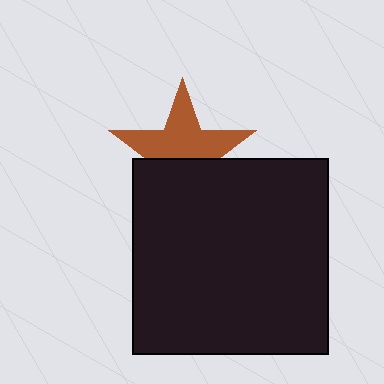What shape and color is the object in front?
The object in front is a black square.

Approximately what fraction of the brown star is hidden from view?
Roughly 42% of the brown star is hidden behind the black square.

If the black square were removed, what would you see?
You would see the complete brown star.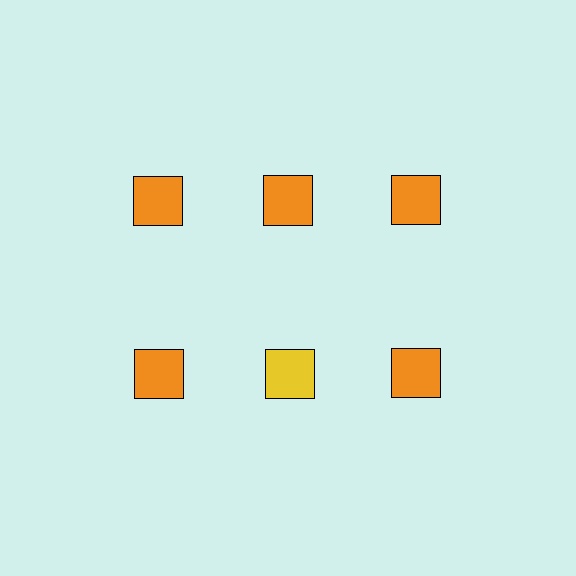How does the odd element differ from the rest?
It has a different color: yellow instead of orange.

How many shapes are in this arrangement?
There are 6 shapes arranged in a grid pattern.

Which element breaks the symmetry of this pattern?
The yellow square in the second row, second from left column breaks the symmetry. All other shapes are orange squares.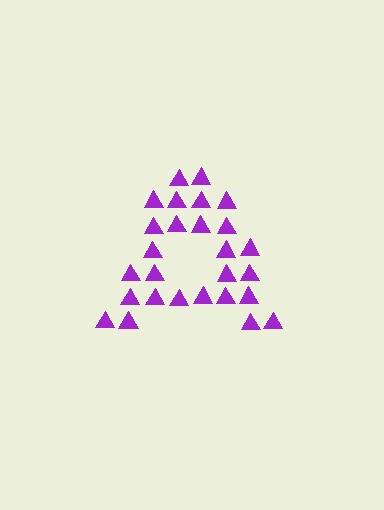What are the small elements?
The small elements are triangles.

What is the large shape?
The large shape is the letter A.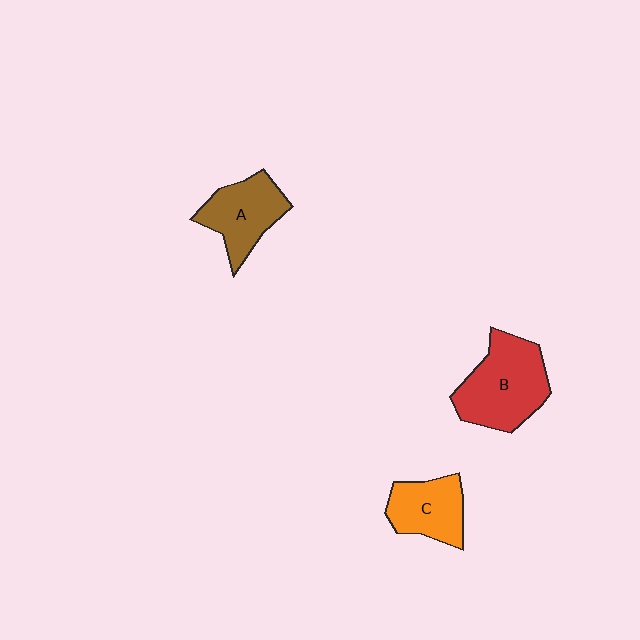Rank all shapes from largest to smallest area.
From largest to smallest: B (red), A (brown), C (orange).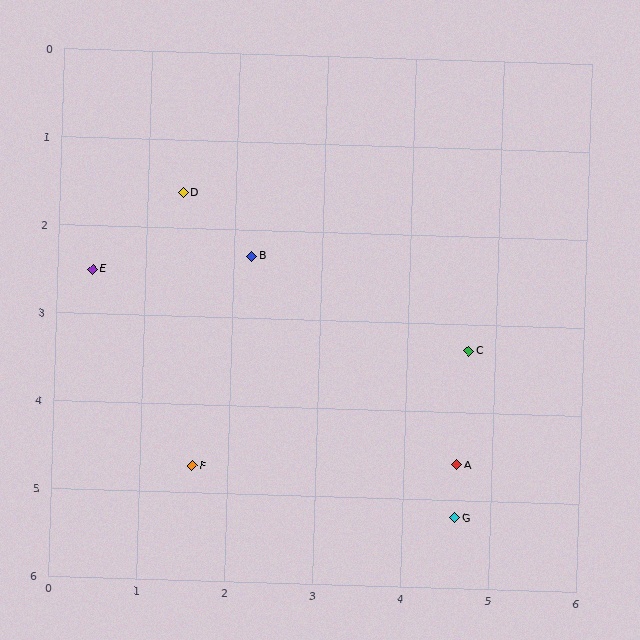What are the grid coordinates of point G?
Point G is at approximately (4.6, 5.2).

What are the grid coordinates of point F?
Point F is at approximately (1.6, 4.7).